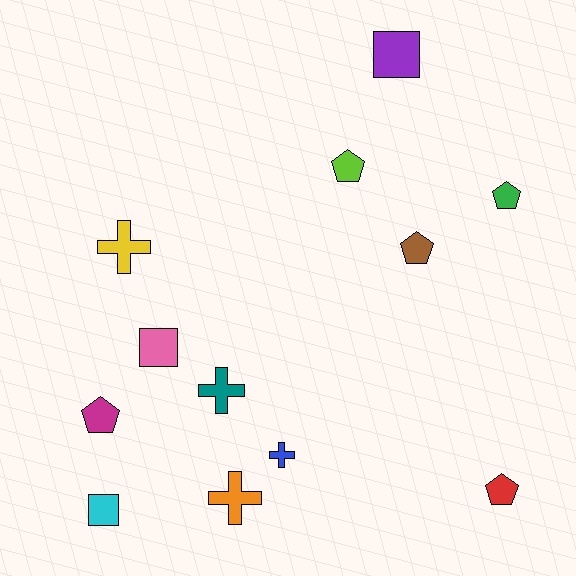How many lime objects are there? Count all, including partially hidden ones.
There is 1 lime object.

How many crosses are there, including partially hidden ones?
There are 4 crosses.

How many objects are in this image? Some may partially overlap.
There are 12 objects.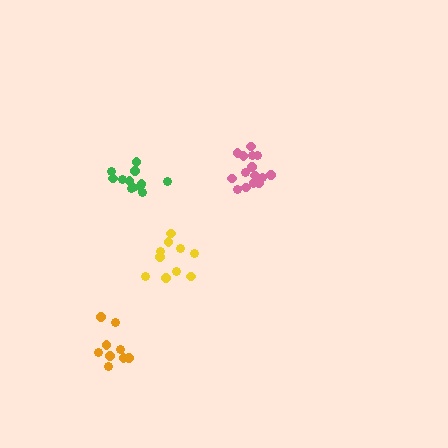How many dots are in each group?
Group 1: 9 dots, Group 2: 15 dots, Group 3: 10 dots, Group 4: 12 dots (46 total).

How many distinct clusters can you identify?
There are 4 distinct clusters.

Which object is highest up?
The pink cluster is topmost.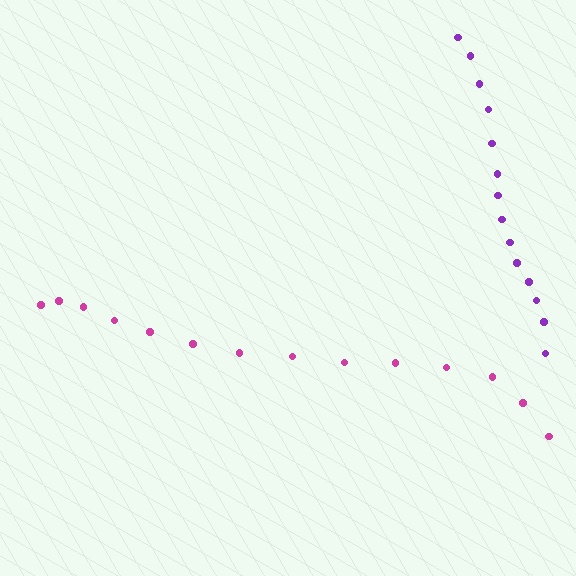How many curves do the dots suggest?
There are 2 distinct paths.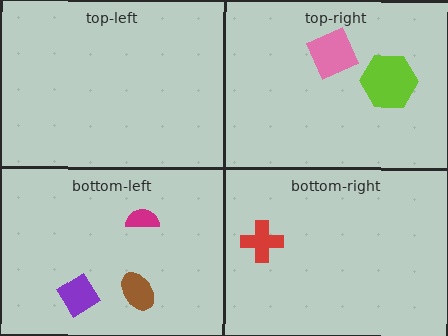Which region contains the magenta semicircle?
The bottom-left region.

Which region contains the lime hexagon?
The top-right region.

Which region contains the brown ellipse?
The bottom-left region.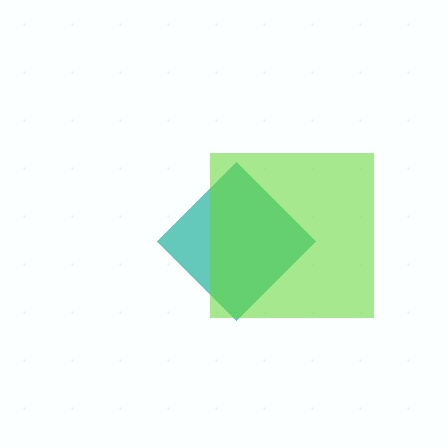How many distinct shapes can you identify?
There are 2 distinct shapes: a teal diamond, a lime square.